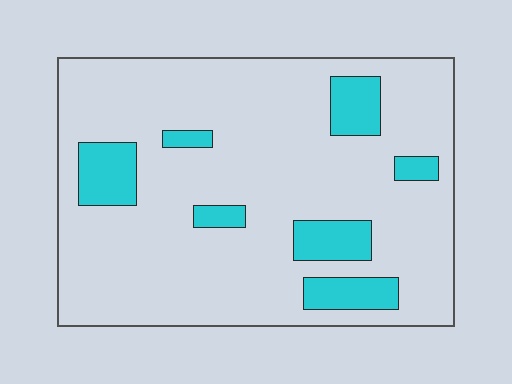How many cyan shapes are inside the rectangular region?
7.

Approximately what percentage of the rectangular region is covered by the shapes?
Approximately 15%.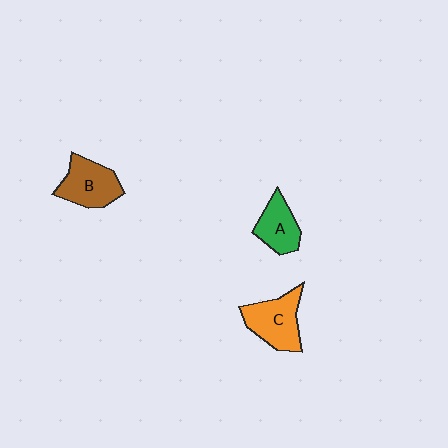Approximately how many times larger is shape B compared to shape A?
Approximately 1.3 times.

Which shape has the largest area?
Shape C (orange).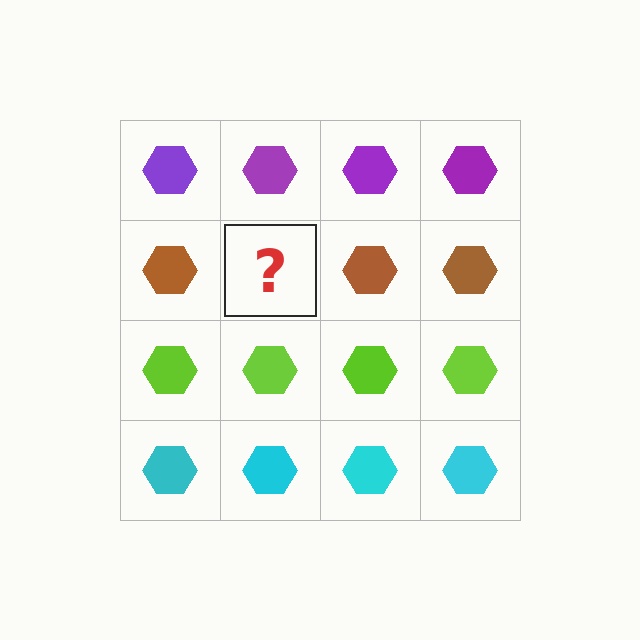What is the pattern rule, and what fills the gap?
The rule is that each row has a consistent color. The gap should be filled with a brown hexagon.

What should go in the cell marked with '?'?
The missing cell should contain a brown hexagon.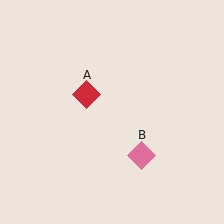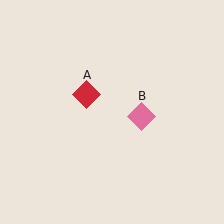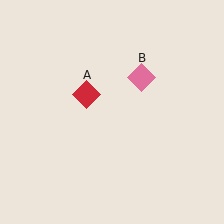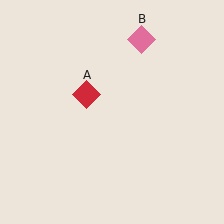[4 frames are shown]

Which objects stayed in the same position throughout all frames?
Red diamond (object A) remained stationary.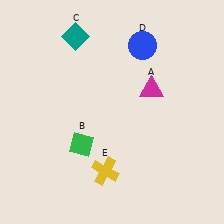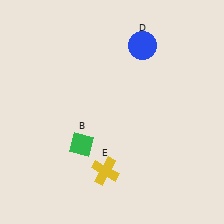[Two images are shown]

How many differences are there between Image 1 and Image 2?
There are 2 differences between the two images.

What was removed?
The teal diamond (C), the magenta triangle (A) were removed in Image 2.